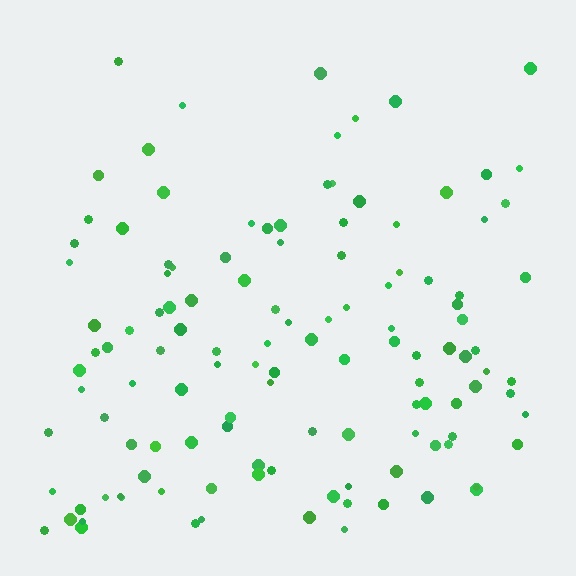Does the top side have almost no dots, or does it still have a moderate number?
Still a moderate number, just noticeably fewer than the bottom.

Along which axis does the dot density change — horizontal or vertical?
Vertical.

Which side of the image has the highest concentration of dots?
The bottom.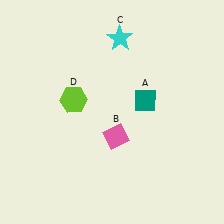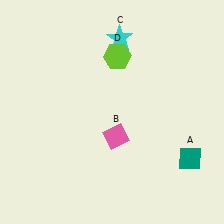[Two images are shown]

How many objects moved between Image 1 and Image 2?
2 objects moved between the two images.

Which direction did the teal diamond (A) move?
The teal diamond (A) moved down.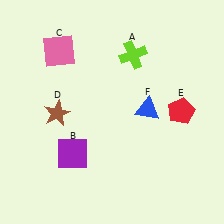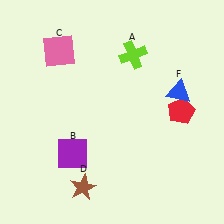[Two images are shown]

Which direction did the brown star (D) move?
The brown star (D) moved down.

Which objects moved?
The objects that moved are: the brown star (D), the blue triangle (F).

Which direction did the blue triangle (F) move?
The blue triangle (F) moved right.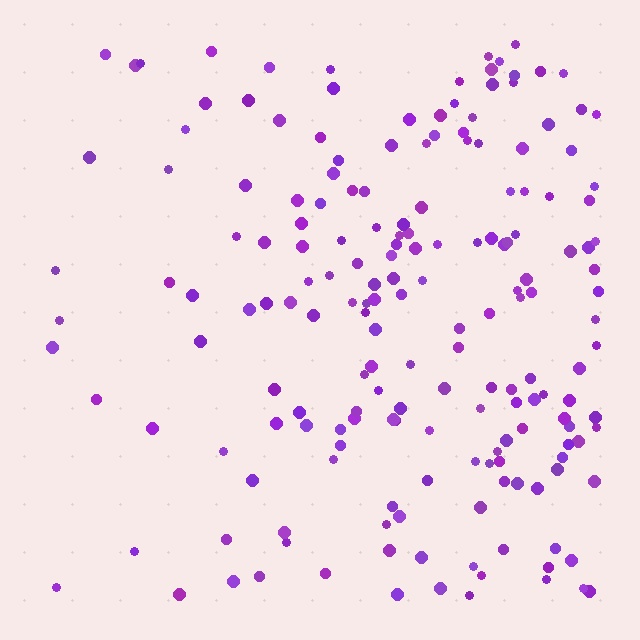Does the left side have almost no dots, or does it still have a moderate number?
Still a moderate number, just noticeably fewer than the right.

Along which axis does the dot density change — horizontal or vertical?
Horizontal.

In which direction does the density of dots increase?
From left to right, with the right side densest.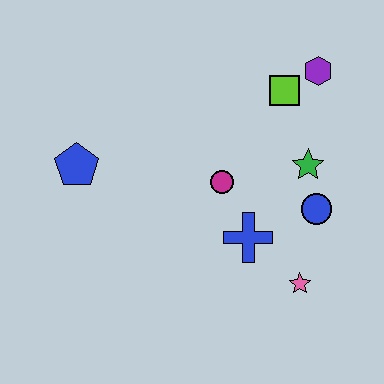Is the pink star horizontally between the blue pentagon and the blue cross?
No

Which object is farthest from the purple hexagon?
The blue pentagon is farthest from the purple hexagon.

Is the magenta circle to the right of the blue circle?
No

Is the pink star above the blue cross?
No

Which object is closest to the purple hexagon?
The lime square is closest to the purple hexagon.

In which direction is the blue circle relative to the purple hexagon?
The blue circle is below the purple hexagon.